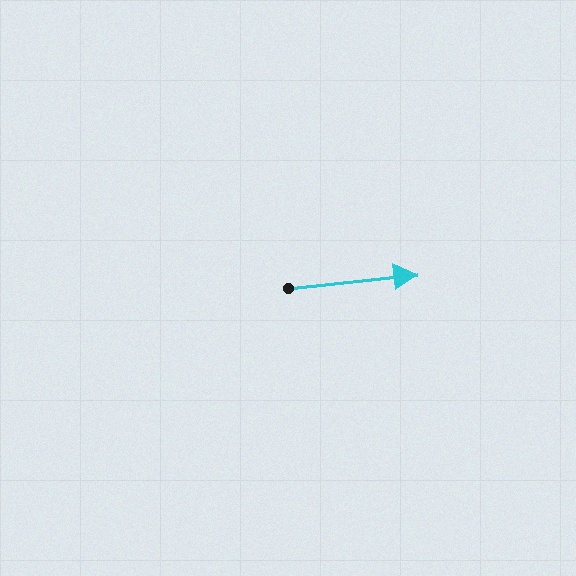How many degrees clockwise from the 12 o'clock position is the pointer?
Approximately 84 degrees.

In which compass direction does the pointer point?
East.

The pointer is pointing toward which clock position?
Roughly 3 o'clock.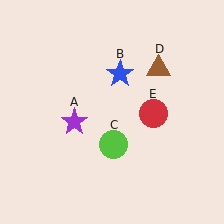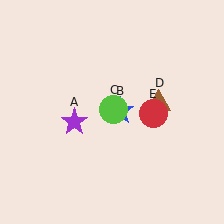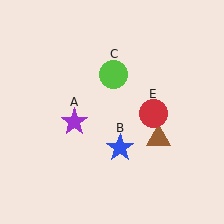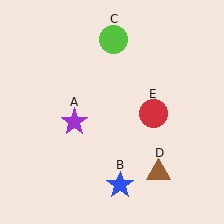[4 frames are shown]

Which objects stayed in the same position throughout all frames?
Purple star (object A) and red circle (object E) remained stationary.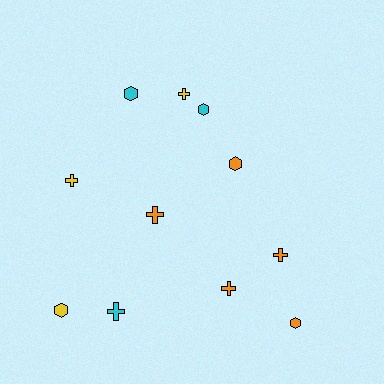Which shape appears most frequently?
Cross, with 6 objects.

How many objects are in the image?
There are 11 objects.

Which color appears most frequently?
Orange, with 5 objects.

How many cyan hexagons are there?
There are 2 cyan hexagons.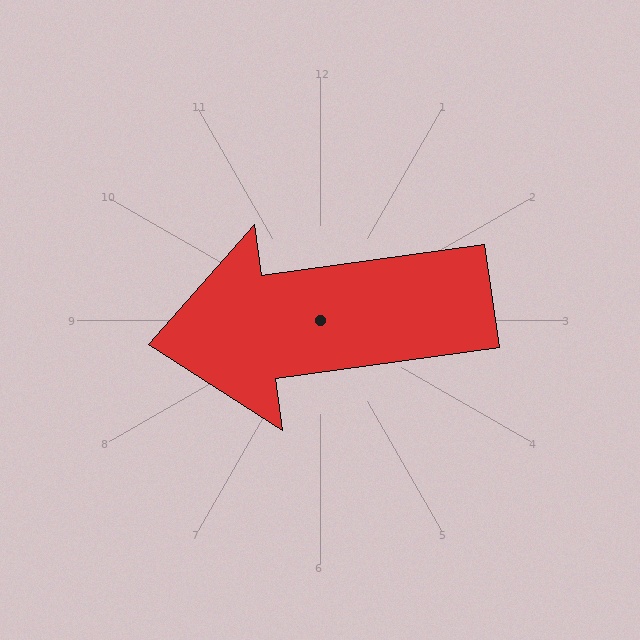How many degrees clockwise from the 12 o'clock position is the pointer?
Approximately 262 degrees.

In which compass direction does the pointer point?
West.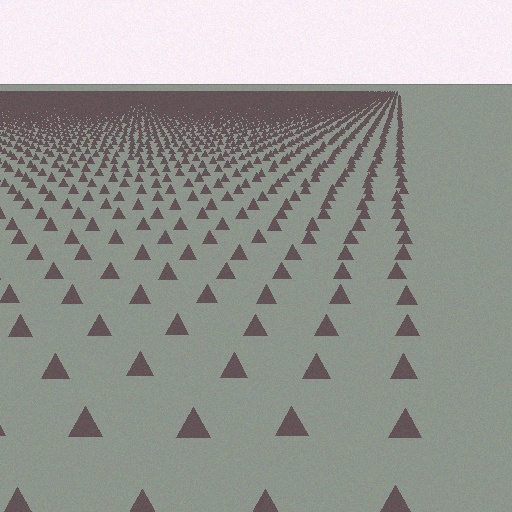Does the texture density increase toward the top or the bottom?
Density increases toward the top.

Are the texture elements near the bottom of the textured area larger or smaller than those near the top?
Larger. Near the bottom, elements are closer to the viewer and appear at a bigger on-screen size.